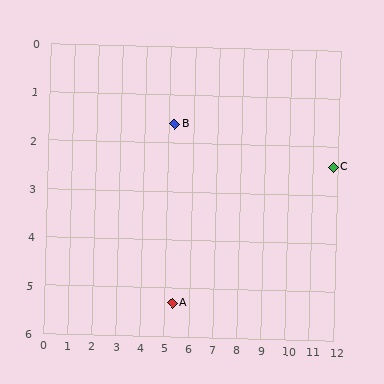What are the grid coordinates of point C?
Point C is at approximately (11.8, 2.4).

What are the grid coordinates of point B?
Point B is at approximately (5.2, 1.6).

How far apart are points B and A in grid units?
Points B and A are about 3.7 grid units apart.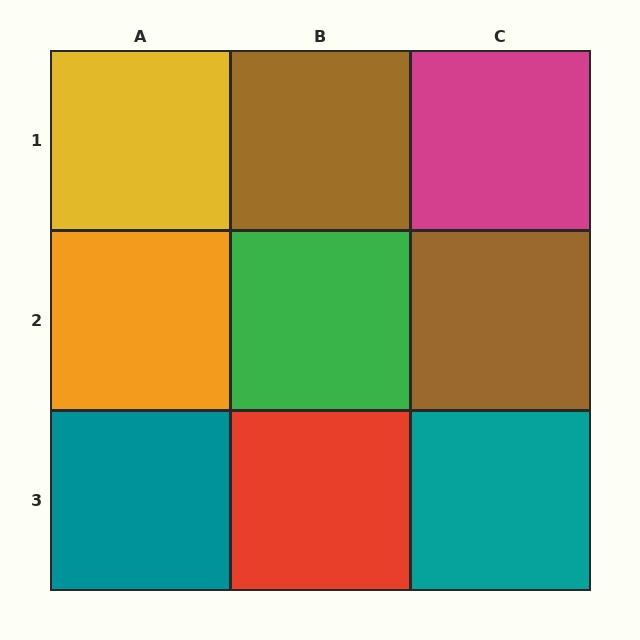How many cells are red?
1 cell is red.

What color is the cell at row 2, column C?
Brown.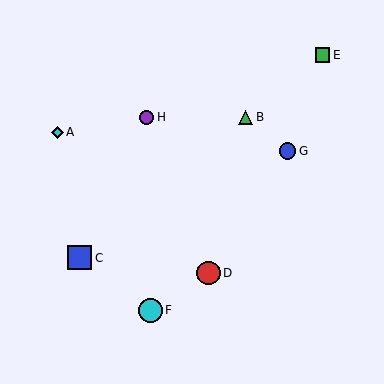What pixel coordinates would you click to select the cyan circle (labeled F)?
Click at (150, 310) to select the cyan circle F.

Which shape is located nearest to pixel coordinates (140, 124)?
The purple circle (labeled H) at (147, 117) is nearest to that location.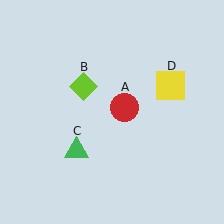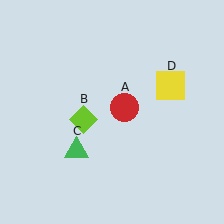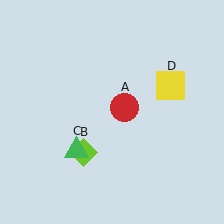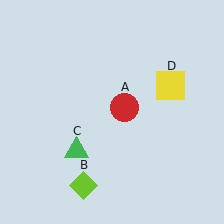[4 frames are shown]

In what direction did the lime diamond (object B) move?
The lime diamond (object B) moved down.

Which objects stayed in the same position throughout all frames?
Red circle (object A) and green triangle (object C) and yellow square (object D) remained stationary.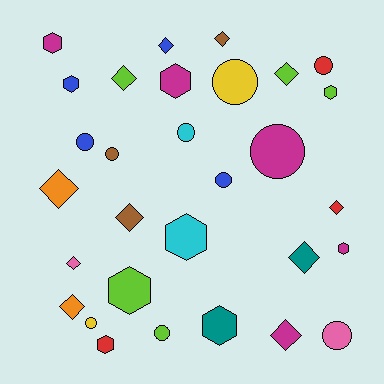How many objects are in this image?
There are 30 objects.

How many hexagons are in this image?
There are 9 hexagons.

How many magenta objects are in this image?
There are 5 magenta objects.